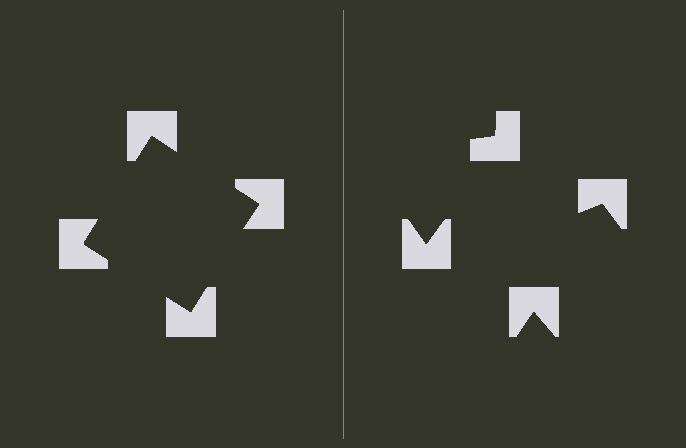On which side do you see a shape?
An illusory square appears on the left side. On the right side the wedge cuts are rotated, so no coherent shape forms.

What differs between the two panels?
The notched squares are positioned identically on both sides; only the wedge orientations differ. On the left they align to a square; on the right they are misaligned.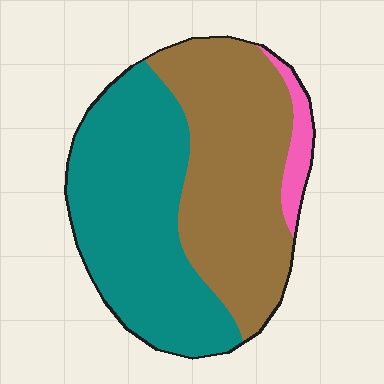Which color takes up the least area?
Pink, at roughly 5%.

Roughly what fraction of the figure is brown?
Brown takes up about one half (1/2) of the figure.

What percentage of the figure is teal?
Teal covers about 50% of the figure.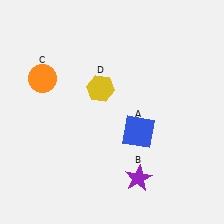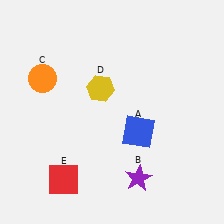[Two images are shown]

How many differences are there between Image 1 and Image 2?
There is 1 difference between the two images.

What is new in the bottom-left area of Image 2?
A red square (E) was added in the bottom-left area of Image 2.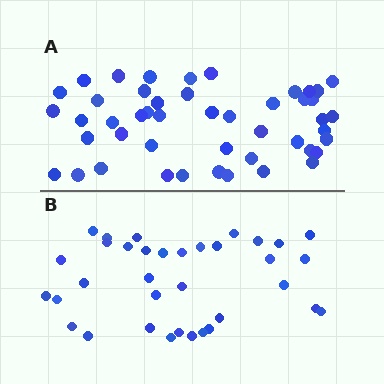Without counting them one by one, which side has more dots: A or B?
Region A (the top region) has more dots.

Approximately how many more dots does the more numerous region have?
Region A has roughly 12 or so more dots than region B.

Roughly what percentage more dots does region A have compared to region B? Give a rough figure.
About 35% more.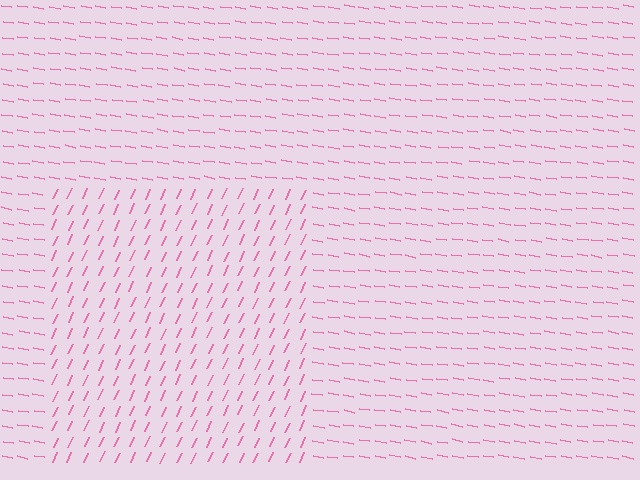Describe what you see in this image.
The image is filled with small pink line segments. A rectangle region in the image has lines oriented differently from the surrounding lines, creating a visible texture boundary.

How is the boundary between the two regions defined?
The boundary is defined purely by a change in line orientation (approximately 74 degrees difference). All lines are the same color and thickness.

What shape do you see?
I see a rectangle.